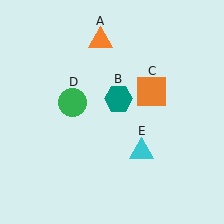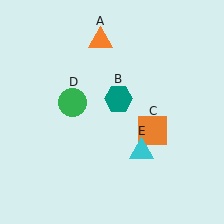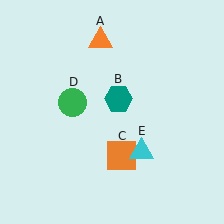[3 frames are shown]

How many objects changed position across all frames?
1 object changed position: orange square (object C).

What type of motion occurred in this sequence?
The orange square (object C) rotated clockwise around the center of the scene.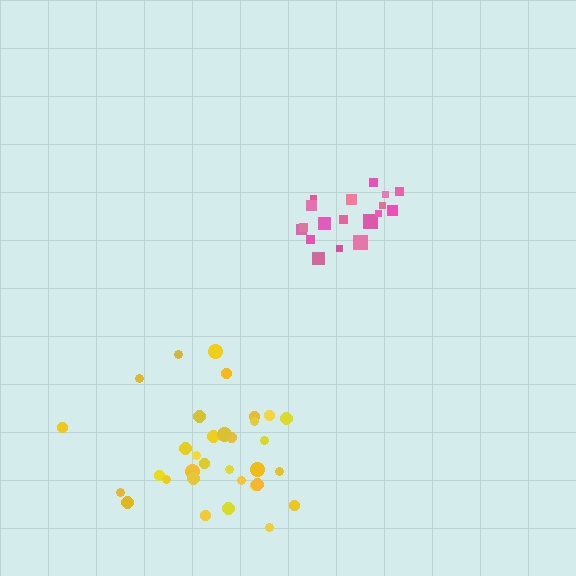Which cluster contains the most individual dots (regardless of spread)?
Yellow (34).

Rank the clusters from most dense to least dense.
pink, yellow.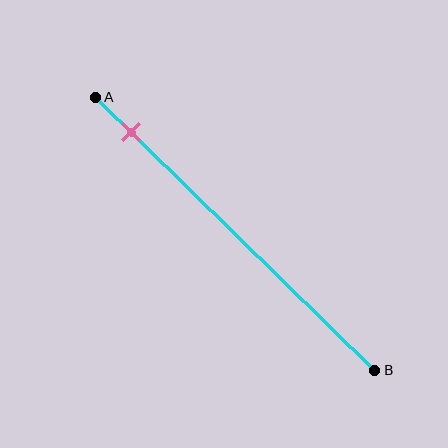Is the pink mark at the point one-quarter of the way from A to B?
No, the mark is at about 15% from A, not at the 25% one-quarter point.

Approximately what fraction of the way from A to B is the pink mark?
The pink mark is approximately 15% of the way from A to B.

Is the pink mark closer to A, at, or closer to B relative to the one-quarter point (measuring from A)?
The pink mark is closer to point A than the one-quarter point of segment AB.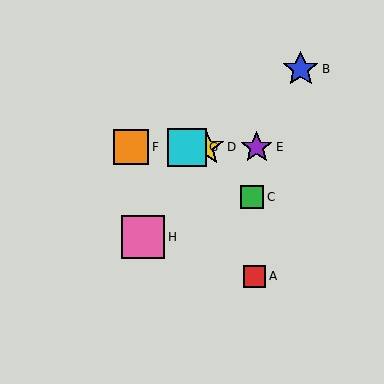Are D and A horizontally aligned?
No, D is at y≈147 and A is at y≈276.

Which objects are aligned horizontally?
Objects D, E, F, G are aligned horizontally.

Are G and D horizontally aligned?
Yes, both are at y≈147.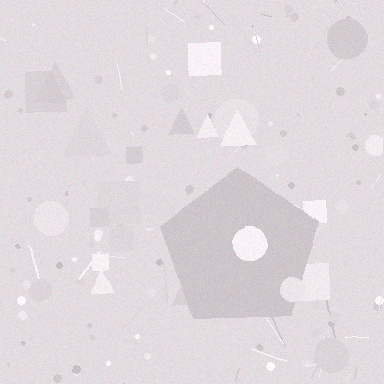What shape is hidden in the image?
A pentagon is hidden in the image.